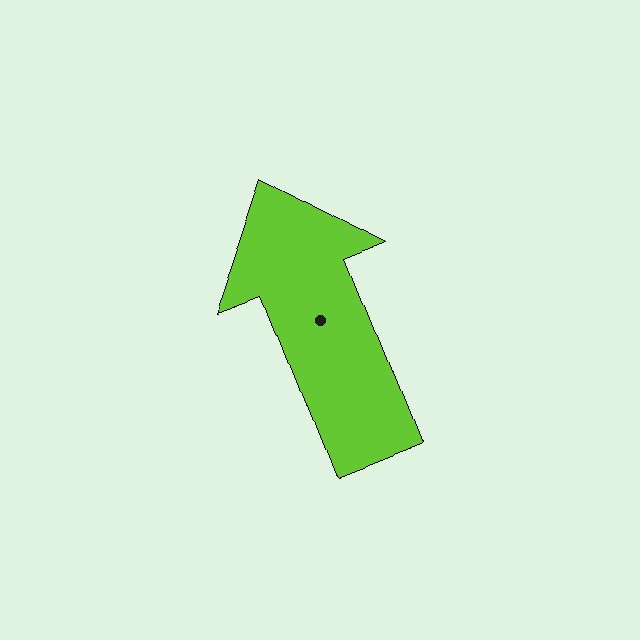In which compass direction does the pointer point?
North.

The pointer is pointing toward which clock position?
Roughly 11 o'clock.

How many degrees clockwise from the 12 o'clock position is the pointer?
Approximately 338 degrees.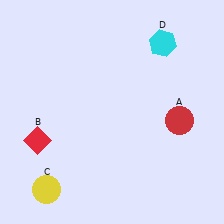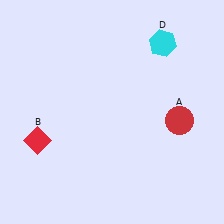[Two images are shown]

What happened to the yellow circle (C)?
The yellow circle (C) was removed in Image 2. It was in the bottom-left area of Image 1.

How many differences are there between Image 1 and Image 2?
There is 1 difference between the two images.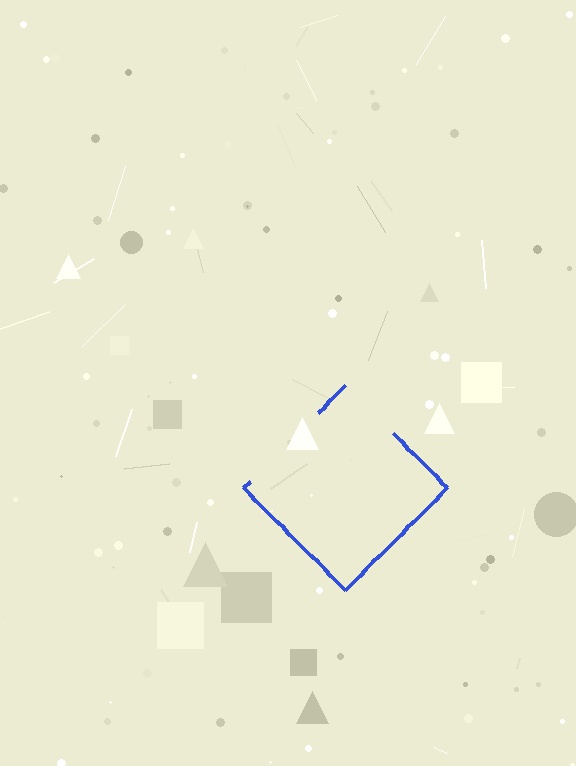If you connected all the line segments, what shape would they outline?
They would outline a diamond.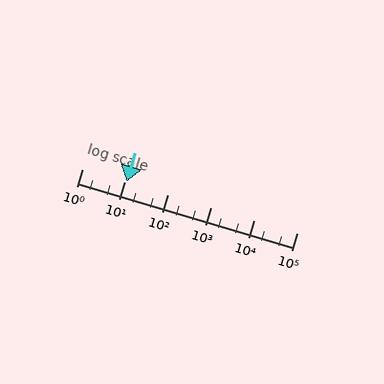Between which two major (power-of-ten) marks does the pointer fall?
The pointer is between 10 and 100.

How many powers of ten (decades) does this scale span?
The scale spans 5 decades, from 1 to 100000.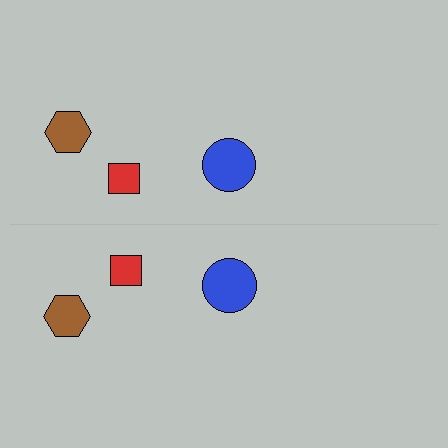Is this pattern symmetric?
Yes, this pattern has bilateral (reflection) symmetry.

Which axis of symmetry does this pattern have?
The pattern has a horizontal axis of symmetry running through the center of the image.